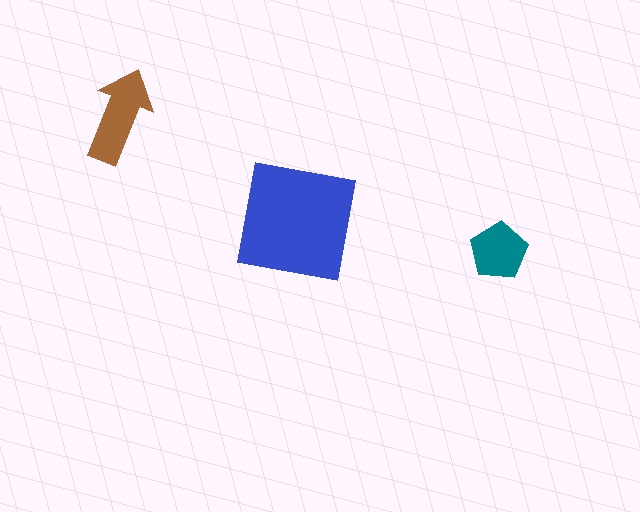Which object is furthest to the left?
The brown arrow is leftmost.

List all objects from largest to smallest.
The blue square, the brown arrow, the teal pentagon.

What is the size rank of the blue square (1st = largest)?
1st.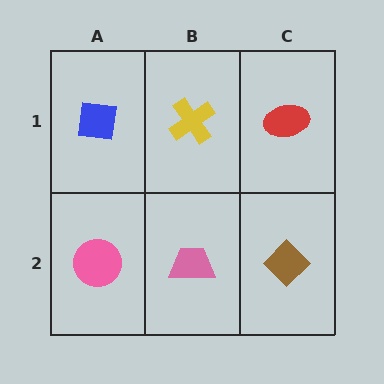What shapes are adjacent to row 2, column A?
A blue square (row 1, column A), a pink trapezoid (row 2, column B).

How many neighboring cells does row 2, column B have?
3.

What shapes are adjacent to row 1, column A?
A pink circle (row 2, column A), a yellow cross (row 1, column B).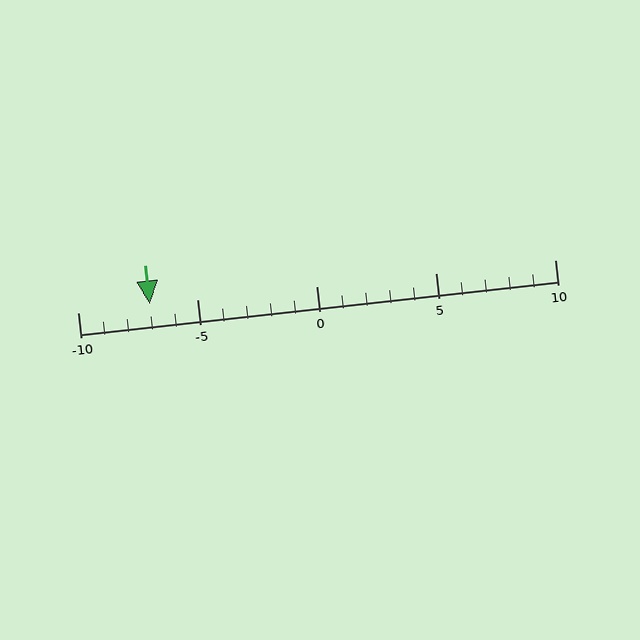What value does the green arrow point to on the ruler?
The green arrow points to approximately -7.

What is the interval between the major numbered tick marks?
The major tick marks are spaced 5 units apart.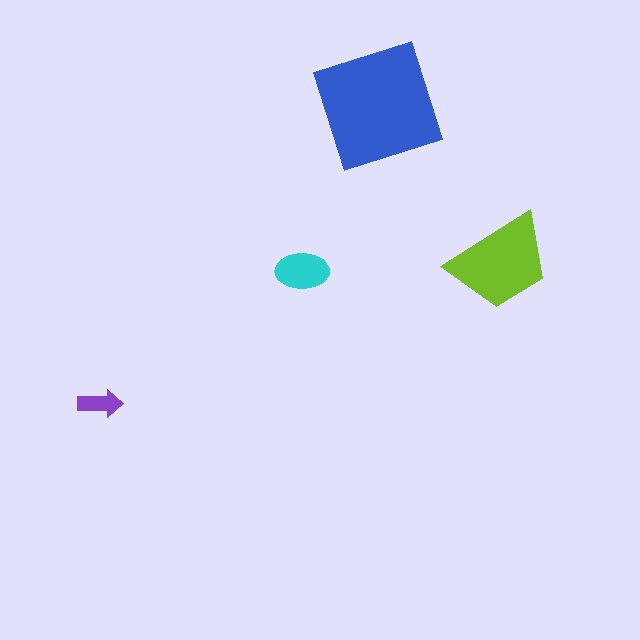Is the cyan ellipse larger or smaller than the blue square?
Smaller.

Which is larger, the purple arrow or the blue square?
The blue square.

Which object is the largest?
The blue square.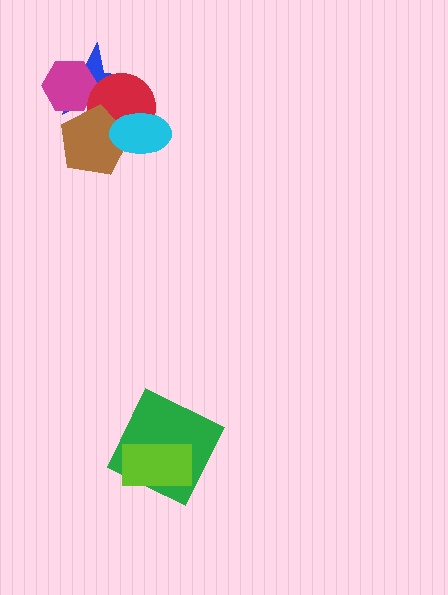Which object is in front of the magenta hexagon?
The red circle is in front of the magenta hexagon.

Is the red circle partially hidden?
Yes, it is partially covered by another shape.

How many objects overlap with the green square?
1 object overlaps with the green square.